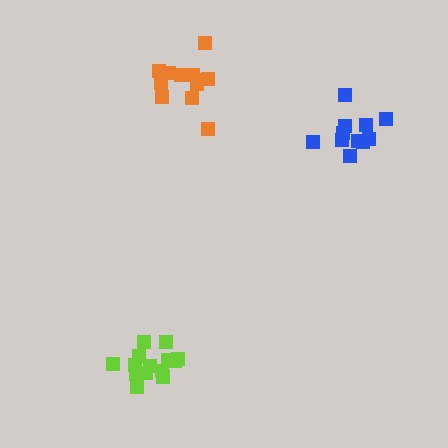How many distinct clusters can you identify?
There are 3 distinct clusters.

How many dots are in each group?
Group 1: 11 dots, Group 2: 12 dots, Group 3: 14 dots (37 total).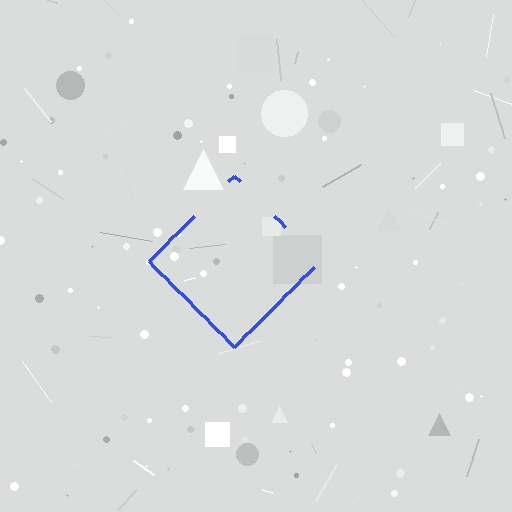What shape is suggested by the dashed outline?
The dashed outline suggests a diamond.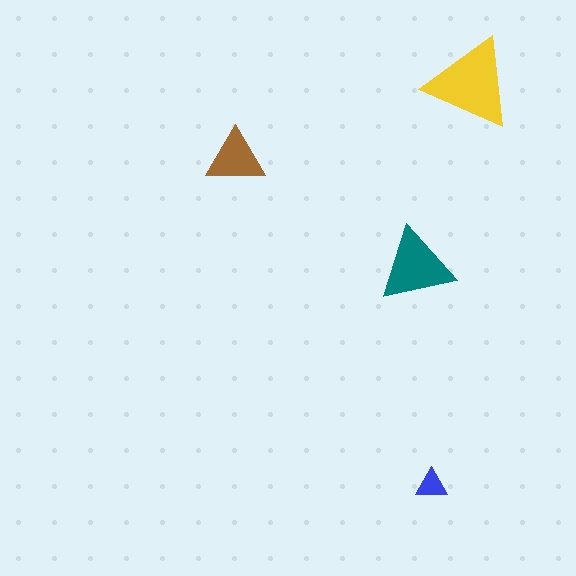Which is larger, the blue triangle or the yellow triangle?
The yellow one.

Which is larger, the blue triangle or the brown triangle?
The brown one.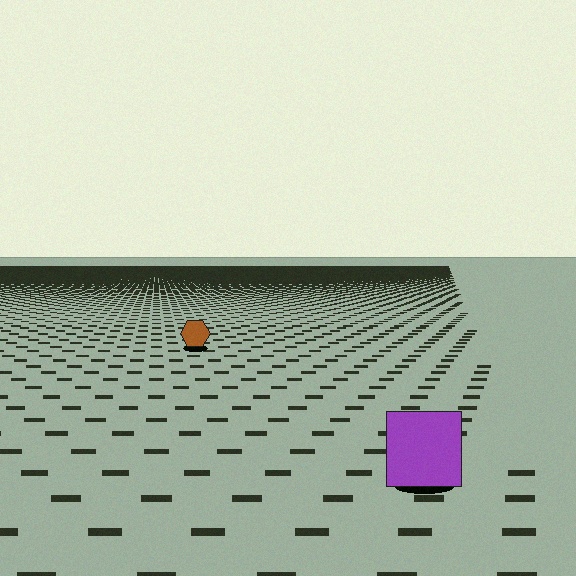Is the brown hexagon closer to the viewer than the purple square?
No. The purple square is closer — you can tell from the texture gradient: the ground texture is coarser near it.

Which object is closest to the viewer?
The purple square is closest. The texture marks near it are larger and more spread out.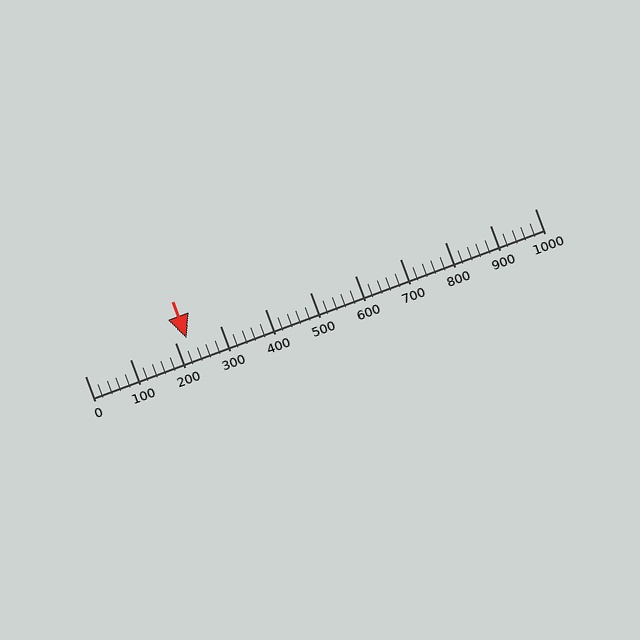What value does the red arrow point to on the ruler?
The red arrow points to approximately 225.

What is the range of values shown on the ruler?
The ruler shows values from 0 to 1000.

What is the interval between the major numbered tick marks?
The major tick marks are spaced 100 units apart.